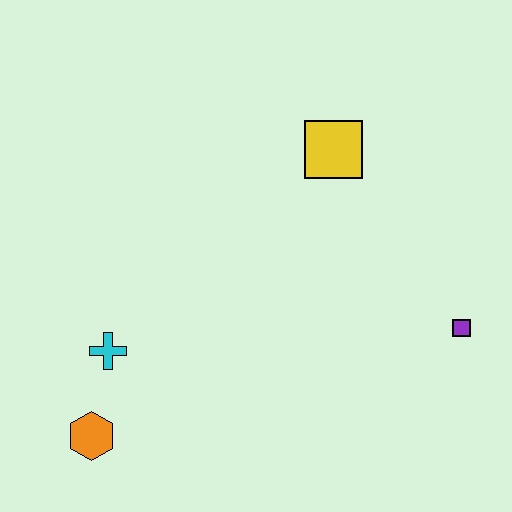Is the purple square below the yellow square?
Yes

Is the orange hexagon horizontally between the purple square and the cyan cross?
No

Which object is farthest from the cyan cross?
The purple square is farthest from the cyan cross.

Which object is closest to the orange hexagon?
The cyan cross is closest to the orange hexagon.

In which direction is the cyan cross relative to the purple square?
The cyan cross is to the left of the purple square.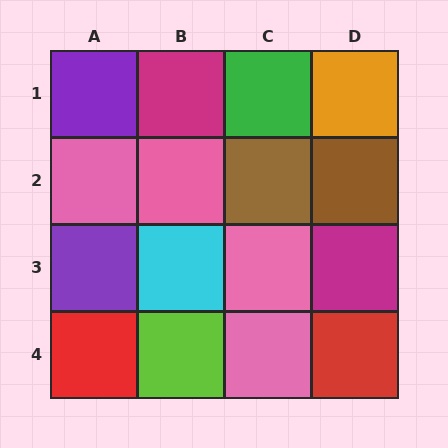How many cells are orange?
1 cell is orange.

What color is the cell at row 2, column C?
Brown.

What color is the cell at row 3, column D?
Magenta.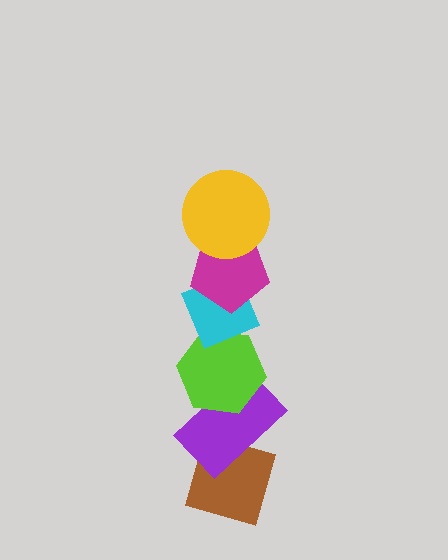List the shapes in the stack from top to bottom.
From top to bottom: the yellow circle, the magenta pentagon, the cyan diamond, the lime hexagon, the purple rectangle, the brown diamond.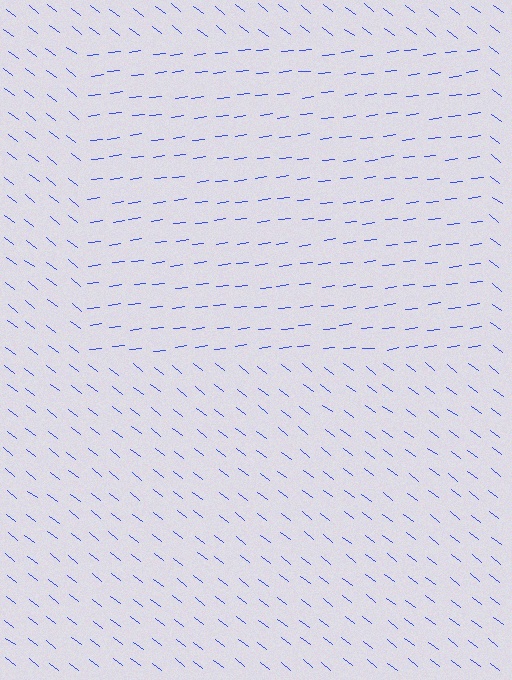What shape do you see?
I see a rectangle.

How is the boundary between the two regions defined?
The boundary is defined purely by a change in line orientation (approximately 45 degrees difference). All lines are the same color and thickness.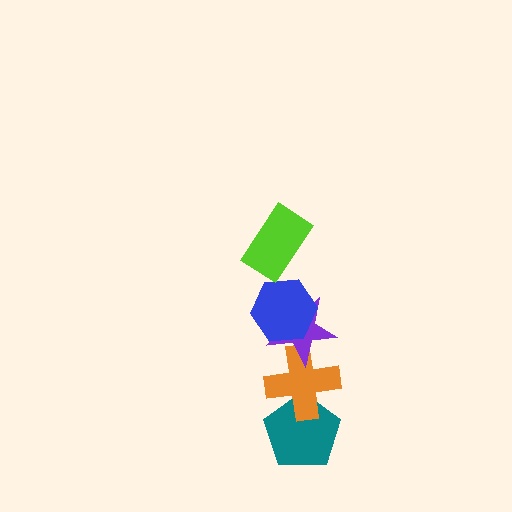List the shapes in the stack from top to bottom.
From top to bottom: the lime rectangle, the blue hexagon, the purple star, the orange cross, the teal pentagon.